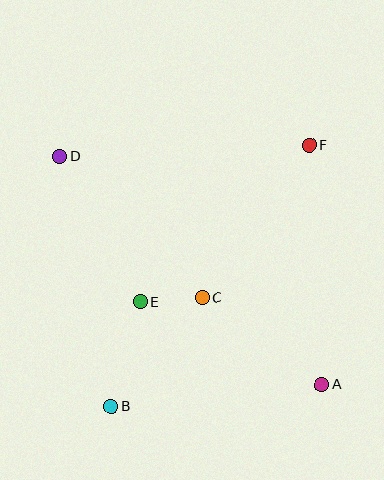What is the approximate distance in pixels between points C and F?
The distance between C and F is approximately 186 pixels.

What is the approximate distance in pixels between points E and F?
The distance between E and F is approximately 230 pixels.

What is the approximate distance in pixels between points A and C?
The distance between A and C is approximately 147 pixels.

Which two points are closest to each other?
Points C and E are closest to each other.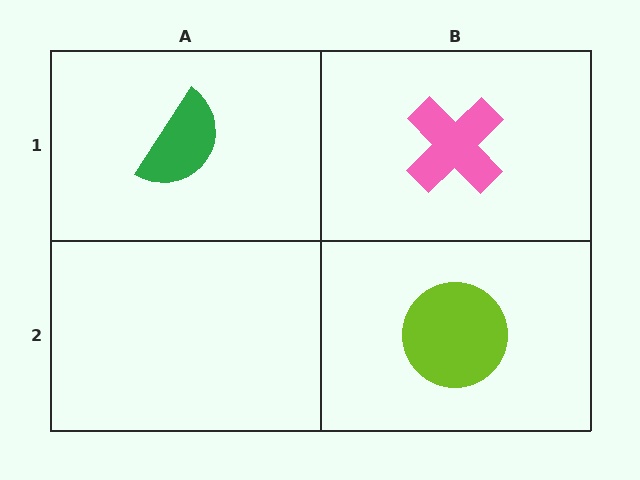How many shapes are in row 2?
1 shape.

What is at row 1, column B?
A pink cross.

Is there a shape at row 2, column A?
No, that cell is empty.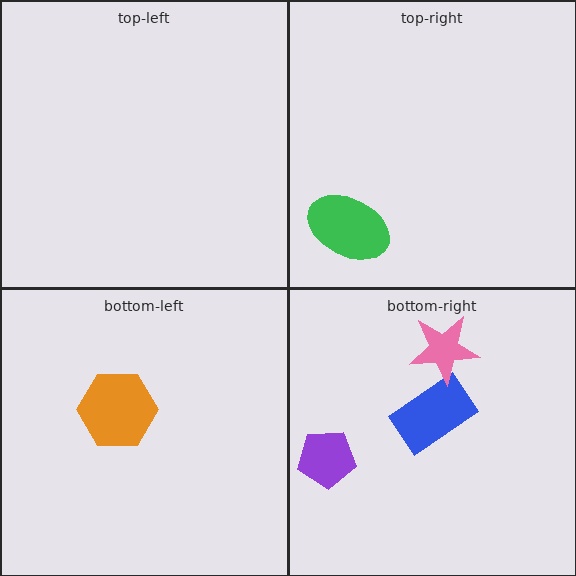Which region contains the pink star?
The bottom-right region.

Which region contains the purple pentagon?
The bottom-right region.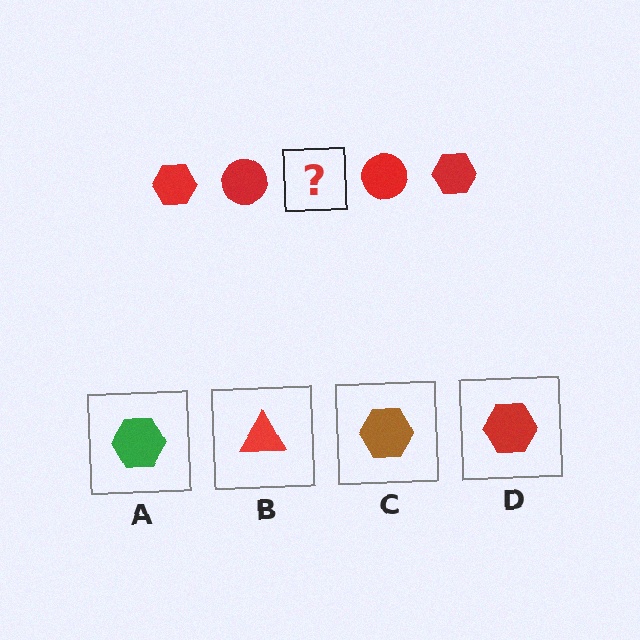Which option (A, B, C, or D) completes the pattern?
D.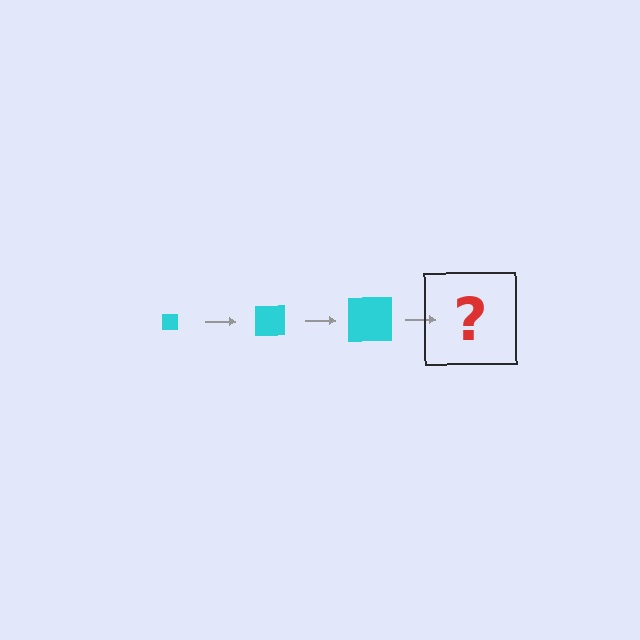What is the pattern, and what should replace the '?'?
The pattern is that the square gets progressively larger each step. The '?' should be a cyan square, larger than the previous one.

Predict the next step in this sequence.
The next step is a cyan square, larger than the previous one.